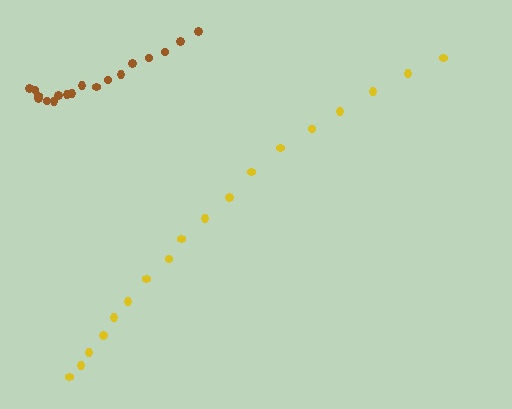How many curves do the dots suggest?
There are 2 distinct paths.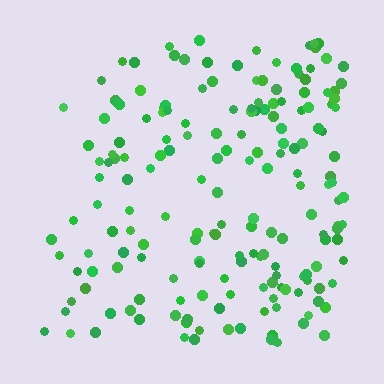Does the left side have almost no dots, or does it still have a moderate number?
Still a moderate number, just noticeably fewer than the right.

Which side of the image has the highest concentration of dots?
The right.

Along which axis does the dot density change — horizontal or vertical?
Horizontal.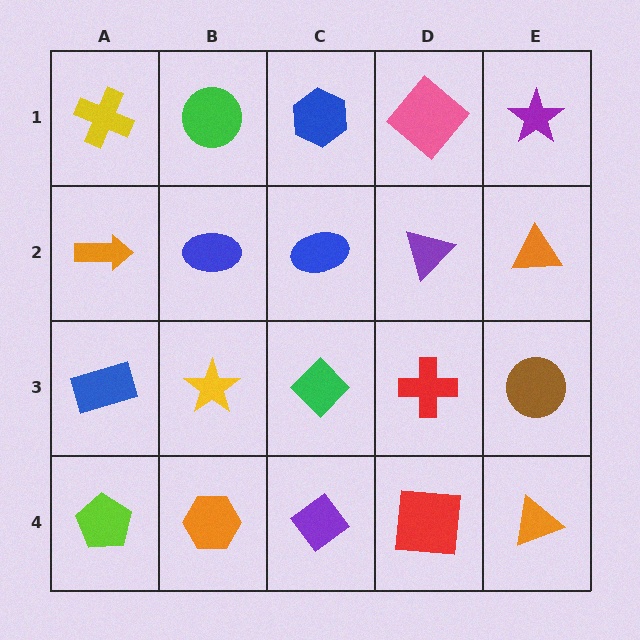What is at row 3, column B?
A yellow star.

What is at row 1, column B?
A green circle.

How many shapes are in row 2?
5 shapes.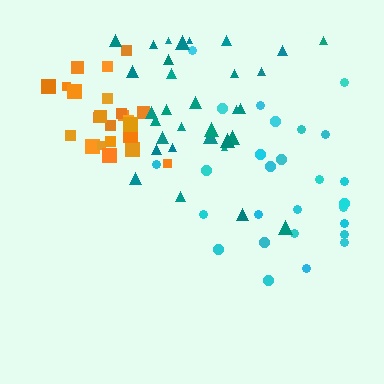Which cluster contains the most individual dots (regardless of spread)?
Teal (32).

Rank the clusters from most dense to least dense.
orange, teal, cyan.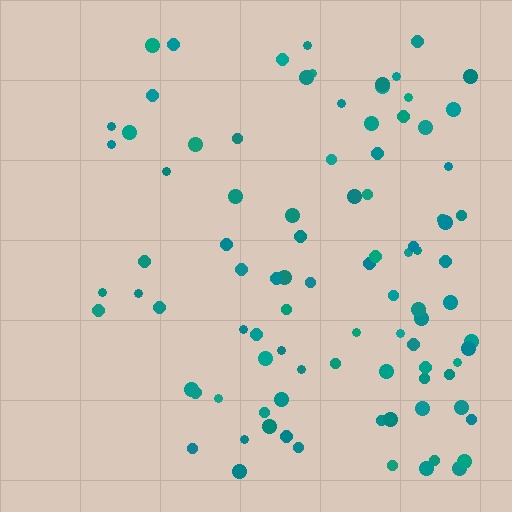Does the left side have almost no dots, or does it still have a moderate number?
Still a moderate number, just noticeably fewer than the right.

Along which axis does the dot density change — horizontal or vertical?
Horizontal.